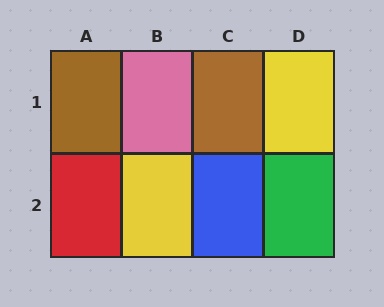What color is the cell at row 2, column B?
Yellow.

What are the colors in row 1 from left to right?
Brown, pink, brown, yellow.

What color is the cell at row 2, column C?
Blue.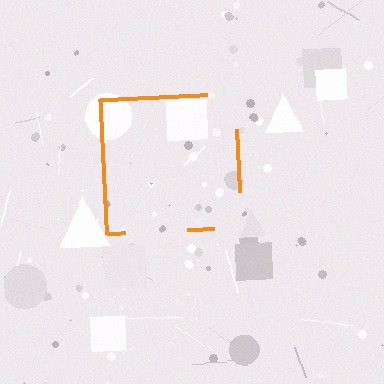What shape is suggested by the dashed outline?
The dashed outline suggests a square.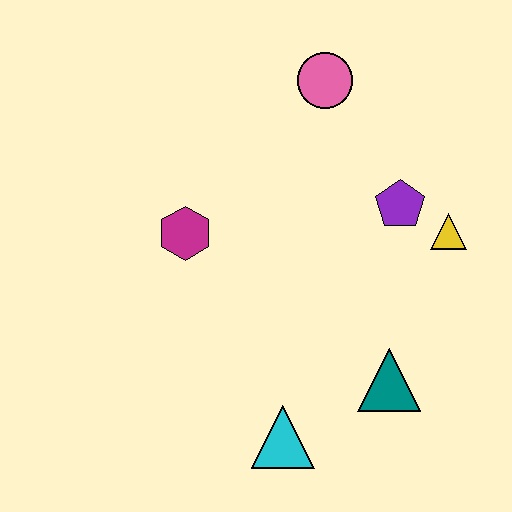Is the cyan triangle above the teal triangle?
No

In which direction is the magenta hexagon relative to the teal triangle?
The magenta hexagon is to the left of the teal triangle.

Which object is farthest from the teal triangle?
The pink circle is farthest from the teal triangle.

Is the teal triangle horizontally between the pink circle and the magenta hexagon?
No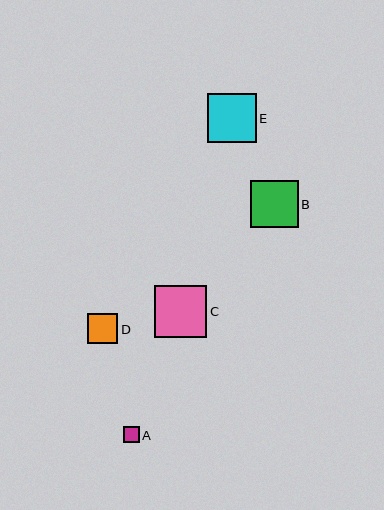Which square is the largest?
Square C is the largest with a size of approximately 52 pixels.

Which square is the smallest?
Square A is the smallest with a size of approximately 16 pixels.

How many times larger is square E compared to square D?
Square E is approximately 1.6 times the size of square D.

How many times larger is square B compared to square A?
Square B is approximately 2.9 times the size of square A.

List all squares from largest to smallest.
From largest to smallest: C, E, B, D, A.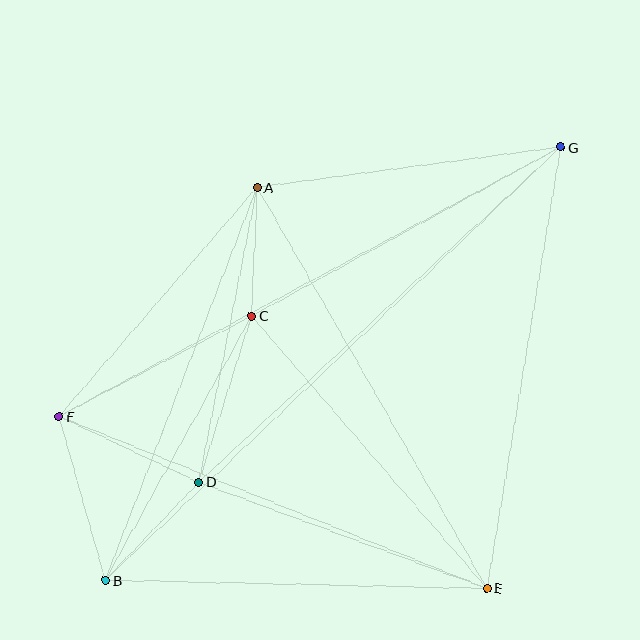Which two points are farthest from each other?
Points B and G are farthest from each other.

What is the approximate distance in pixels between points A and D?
The distance between A and D is approximately 300 pixels.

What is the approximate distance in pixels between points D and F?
The distance between D and F is approximately 154 pixels.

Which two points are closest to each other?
Points A and C are closest to each other.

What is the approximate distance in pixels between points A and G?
The distance between A and G is approximately 307 pixels.